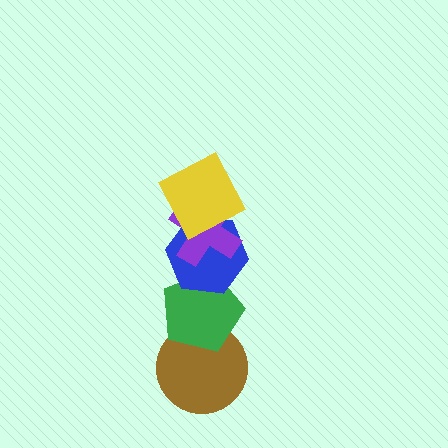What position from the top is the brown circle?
The brown circle is 5th from the top.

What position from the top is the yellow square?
The yellow square is 1st from the top.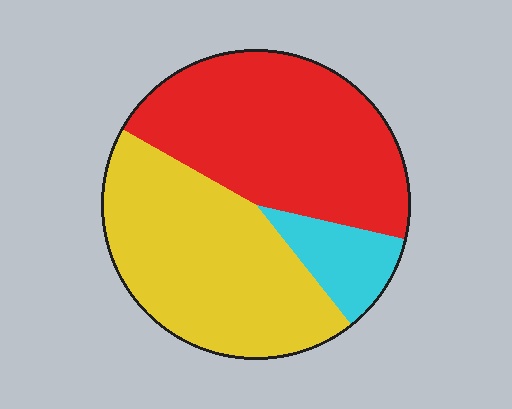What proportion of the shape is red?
Red covers roughly 45% of the shape.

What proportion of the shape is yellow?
Yellow takes up about two fifths (2/5) of the shape.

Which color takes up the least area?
Cyan, at roughly 10%.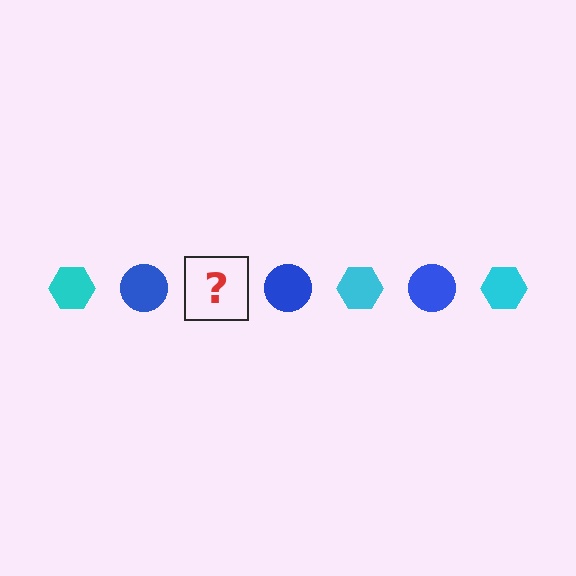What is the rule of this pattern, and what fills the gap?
The rule is that the pattern alternates between cyan hexagon and blue circle. The gap should be filled with a cyan hexagon.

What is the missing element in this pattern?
The missing element is a cyan hexagon.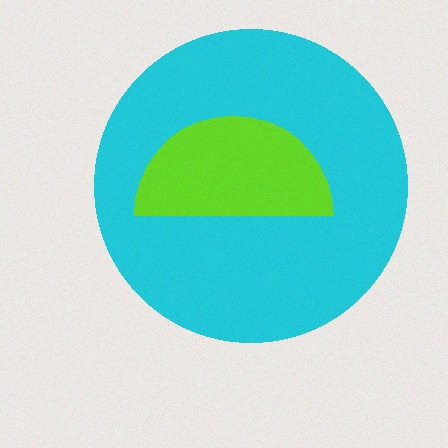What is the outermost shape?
The cyan circle.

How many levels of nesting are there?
2.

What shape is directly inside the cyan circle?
The lime semicircle.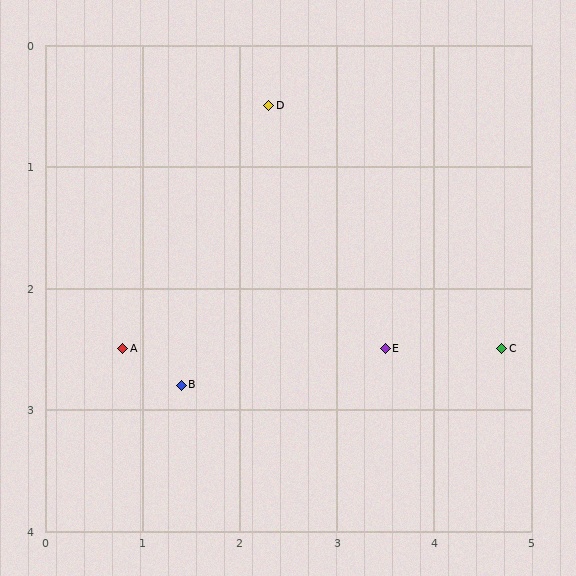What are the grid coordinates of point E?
Point E is at approximately (3.5, 2.5).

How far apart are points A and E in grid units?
Points A and E are about 2.7 grid units apart.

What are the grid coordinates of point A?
Point A is at approximately (0.8, 2.5).